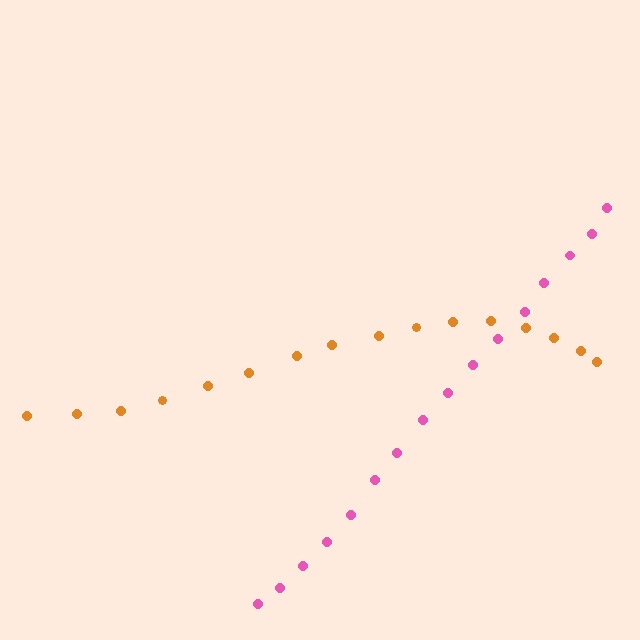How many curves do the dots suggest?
There are 2 distinct paths.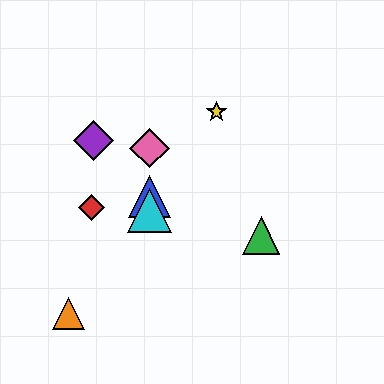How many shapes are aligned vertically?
3 shapes (the blue triangle, the cyan triangle, the pink diamond) are aligned vertically.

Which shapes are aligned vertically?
The blue triangle, the cyan triangle, the pink diamond are aligned vertically.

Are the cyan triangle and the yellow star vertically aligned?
No, the cyan triangle is at x≈150 and the yellow star is at x≈216.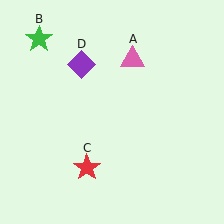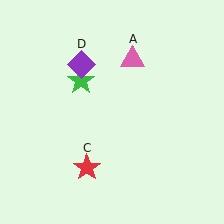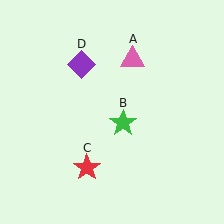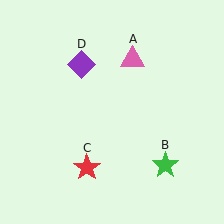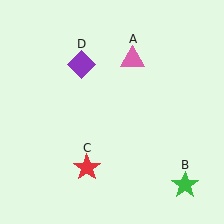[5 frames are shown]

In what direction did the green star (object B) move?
The green star (object B) moved down and to the right.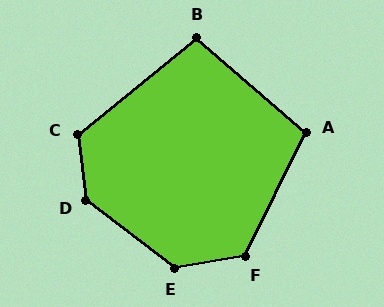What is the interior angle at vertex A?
Approximately 105 degrees (obtuse).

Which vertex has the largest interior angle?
D, at approximately 135 degrees.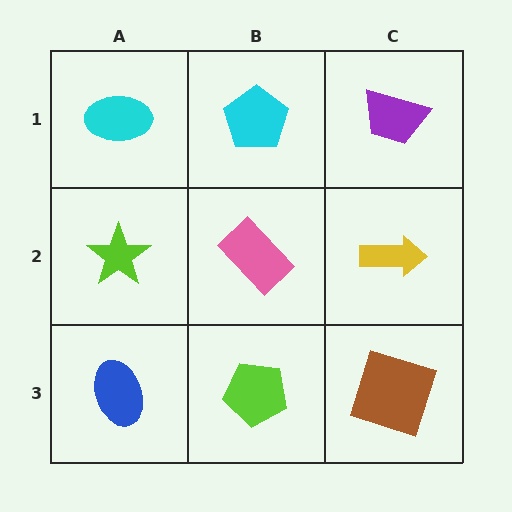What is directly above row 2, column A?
A cyan ellipse.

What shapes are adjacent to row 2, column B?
A cyan pentagon (row 1, column B), a lime pentagon (row 3, column B), a lime star (row 2, column A), a yellow arrow (row 2, column C).